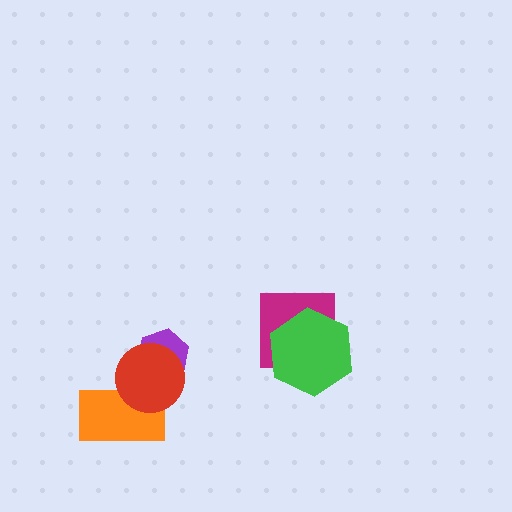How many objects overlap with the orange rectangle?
1 object overlaps with the orange rectangle.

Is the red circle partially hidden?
No, no other shape covers it.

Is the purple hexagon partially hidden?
Yes, it is partially covered by another shape.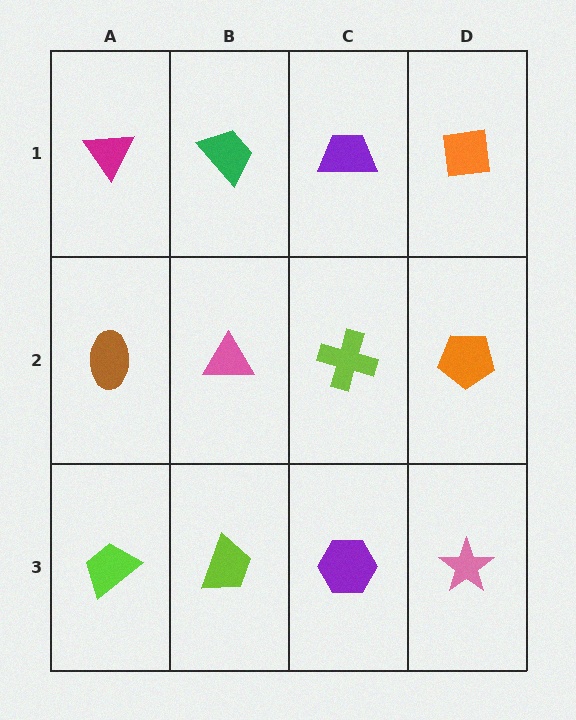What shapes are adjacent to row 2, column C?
A purple trapezoid (row 1, column C), a purple hexagon (row 3, column C), a pink triangle (row 2, column B), an orange pentagon (row 2, column D).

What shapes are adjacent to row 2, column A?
A magenta triangle (row 1, column A), a lime trapezoid (row 3, column A), a pink triangle (row 2, column B).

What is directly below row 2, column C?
A purple hexagon.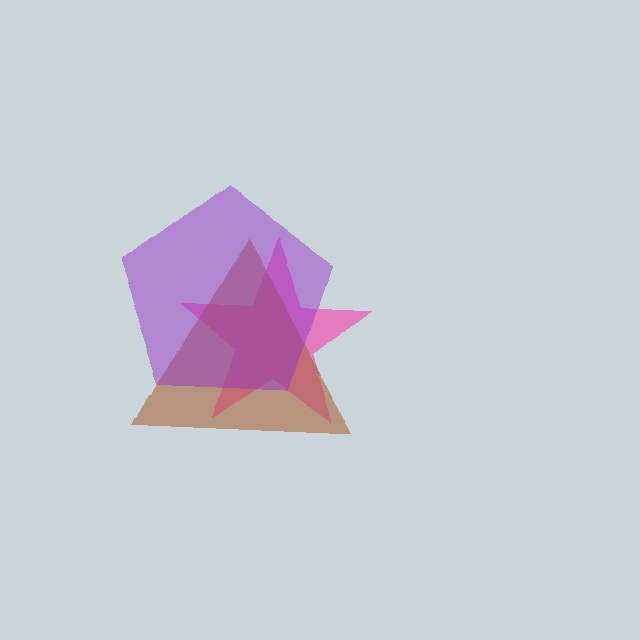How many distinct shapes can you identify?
There are 3 distinct shapes: a pink star, a brown triangle, a purple pentagon.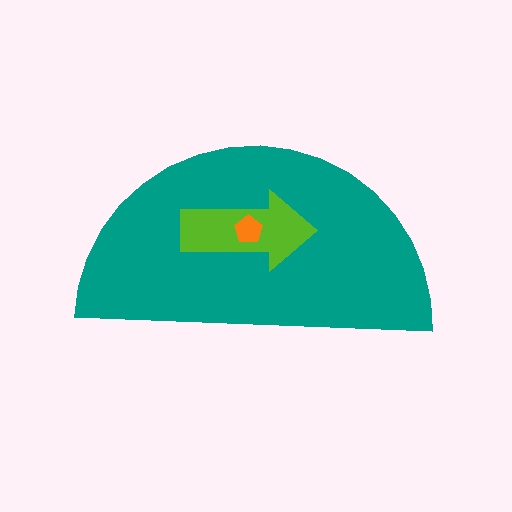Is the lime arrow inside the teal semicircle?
Yes.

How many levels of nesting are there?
3.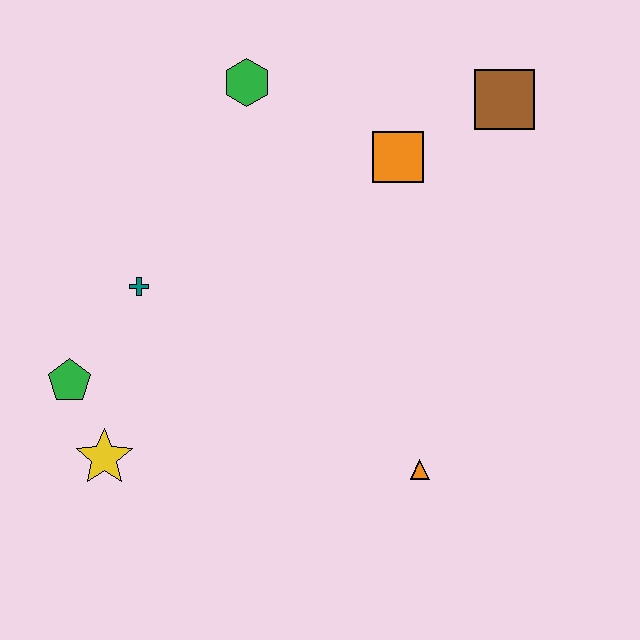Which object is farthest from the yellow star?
The brown square is farthest from the yellow star.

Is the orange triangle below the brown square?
Yes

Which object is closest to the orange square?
The brown square is closest to the orange square.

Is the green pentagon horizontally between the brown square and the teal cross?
No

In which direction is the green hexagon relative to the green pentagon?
The green hexagon is above the green pentagon.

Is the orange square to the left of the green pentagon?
No